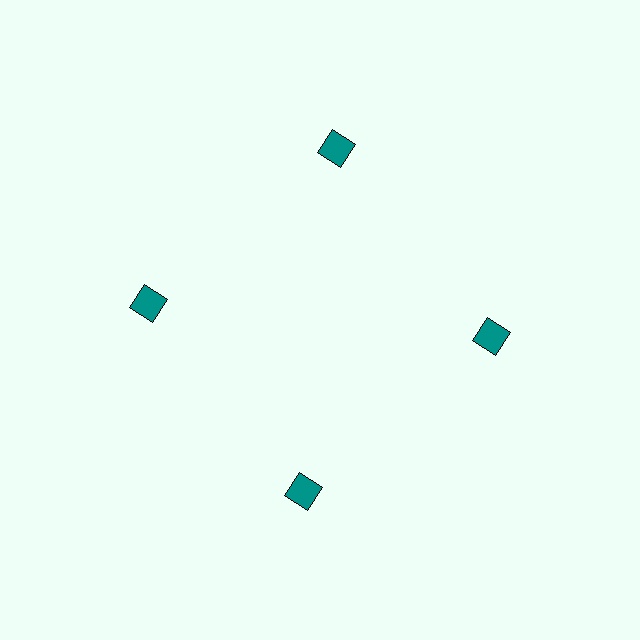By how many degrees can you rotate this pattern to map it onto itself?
The pattern maps onto itself every 90 degrees of rotation.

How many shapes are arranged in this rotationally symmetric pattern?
There are 4 shapes, arranged in 4 groups of 1.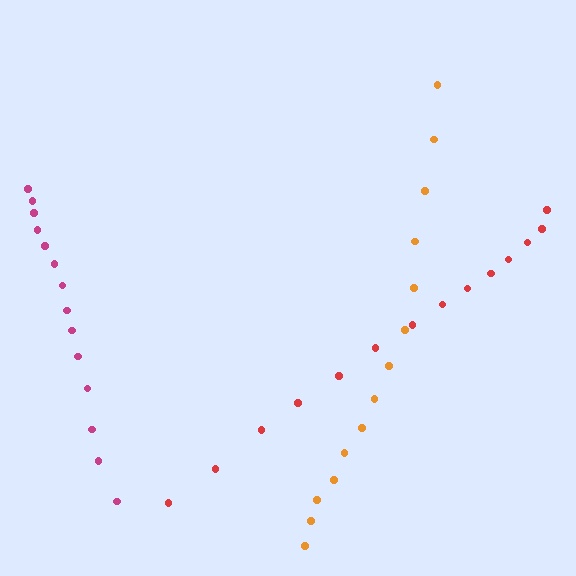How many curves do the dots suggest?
There are 3 distinct paths.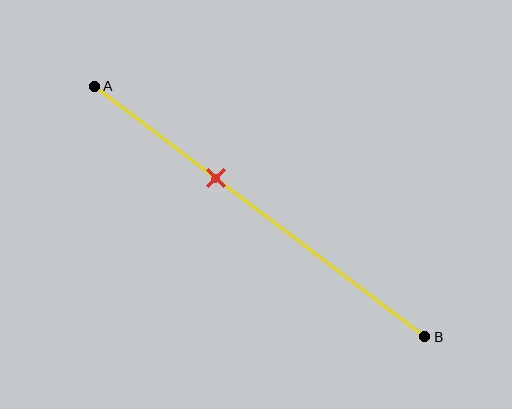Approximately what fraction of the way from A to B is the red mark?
The red mark is approximately 35% of the way from A to B.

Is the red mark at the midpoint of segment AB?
No, the mark is at about 35% from A, not at the 50% midpoint.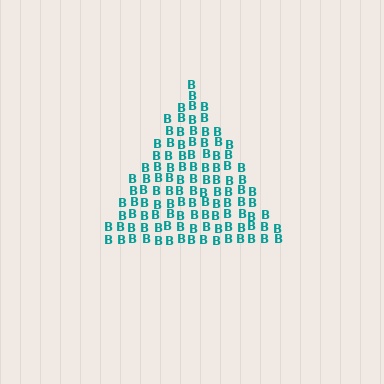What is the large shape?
The large shape is a triangle.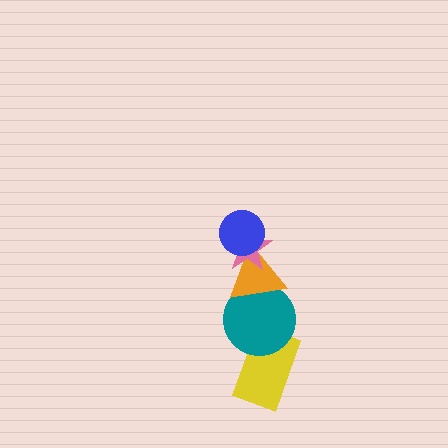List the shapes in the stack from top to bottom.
From top to bottom: the blue circle, the pink star, the orange triangle, the teal circle, the yellow rectangle.